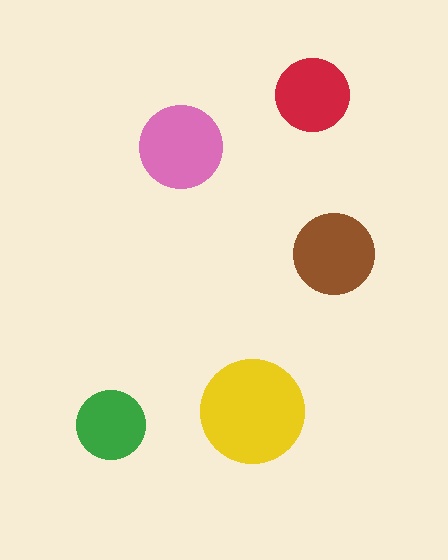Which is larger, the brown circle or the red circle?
The brown one.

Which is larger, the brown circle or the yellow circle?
The yellow one.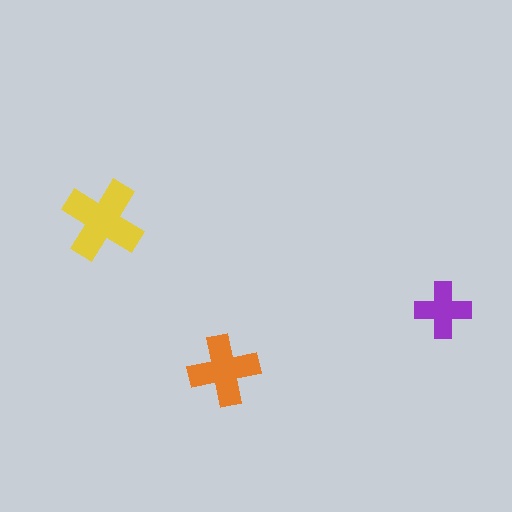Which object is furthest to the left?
The yellow cross is leftmost.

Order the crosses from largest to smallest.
the yellow one, the orange one, the purple one.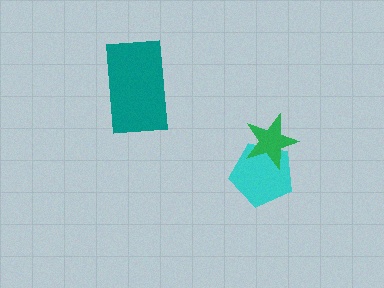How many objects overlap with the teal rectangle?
0 objects overlap with the teal rectangle.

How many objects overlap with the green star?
1 object overlaps with the green star.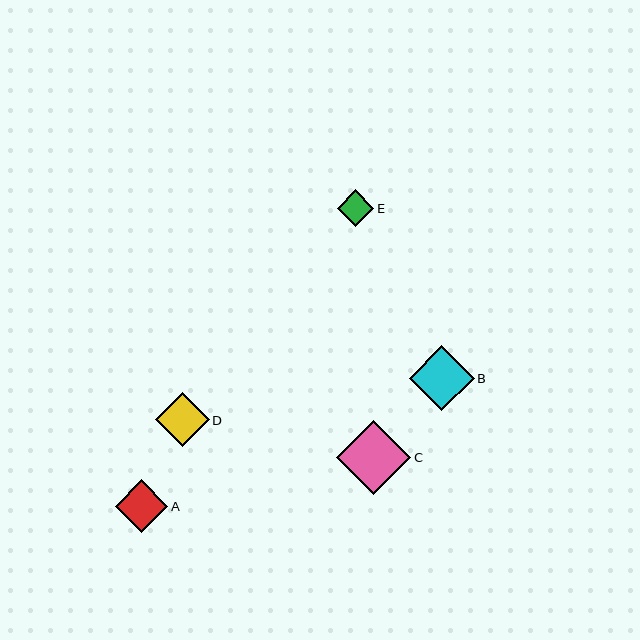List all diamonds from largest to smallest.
From largest to smallest: C, B, D, A, E.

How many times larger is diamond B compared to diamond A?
Diamond B is approximately 1.2 times the size of diamond A.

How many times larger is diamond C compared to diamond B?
Diamond C is approximately 1.1 times the size of diamond B.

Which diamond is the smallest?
Diamond E is the smallest with a size of approximately 36 pixels.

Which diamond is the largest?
Diamond C is the largest with a size of approximately 74 pixels.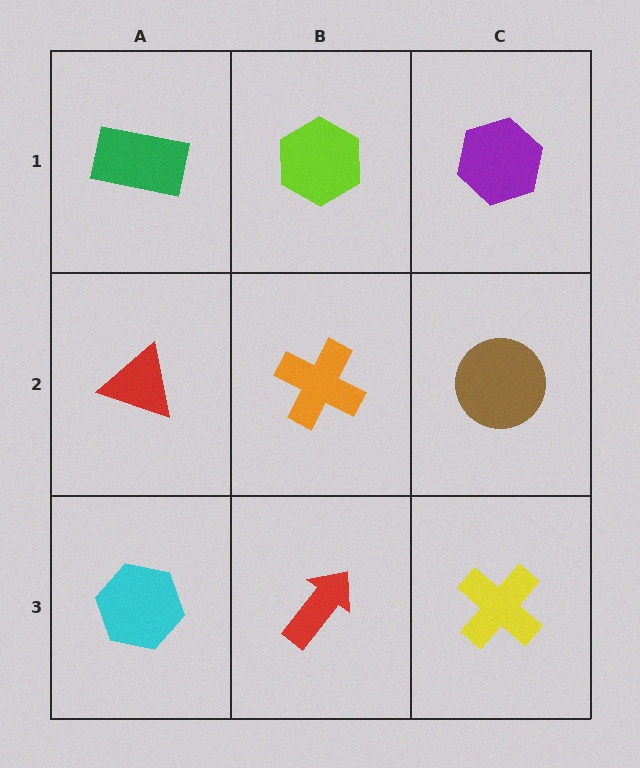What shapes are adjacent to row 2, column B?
A lime hexagon (row 1, column B), a red arrow (row 3, column B), a red triangle (row 2, column A), a brown circle (row 2, column C).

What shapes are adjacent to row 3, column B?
An orange cross (row 2, column B), a cyan hexagon (row 3, column A), a yellow cross (row 3, column C).